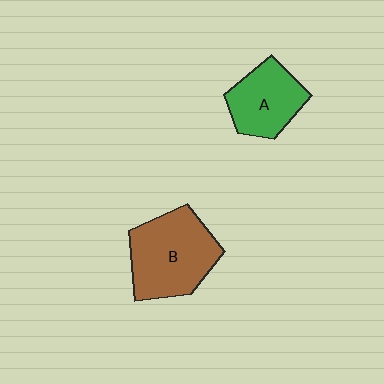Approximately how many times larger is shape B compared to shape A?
Approximately 1.4 times.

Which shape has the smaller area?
Shape A (green).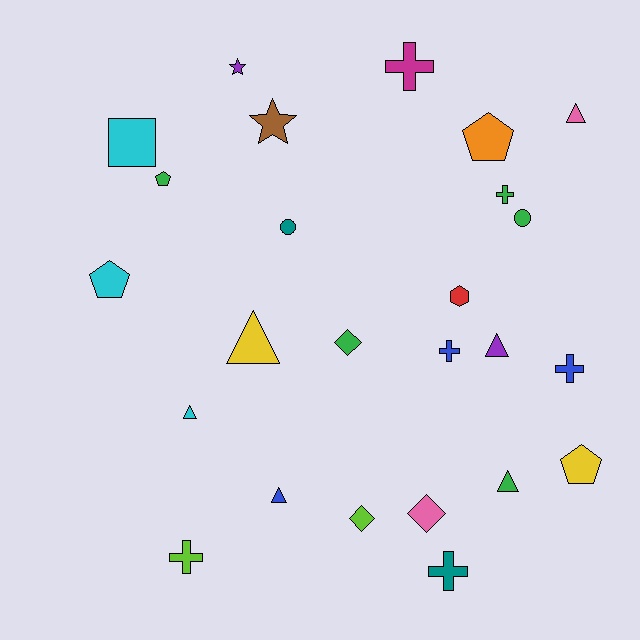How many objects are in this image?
There are 25 objects.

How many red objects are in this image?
There is 1 red object.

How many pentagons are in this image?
There are 4 pentagons.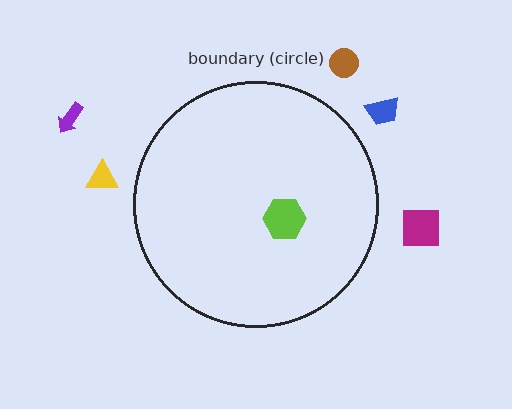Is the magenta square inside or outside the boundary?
Outside.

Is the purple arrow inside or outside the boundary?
Outside.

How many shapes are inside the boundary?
1 inside, 5 outside.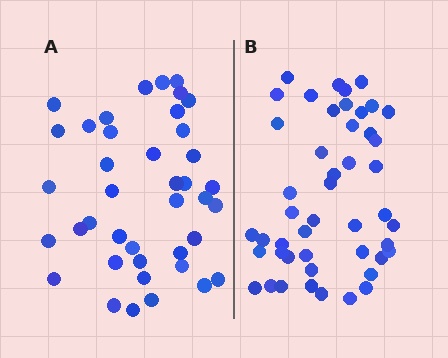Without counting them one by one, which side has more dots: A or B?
Region B (the right region) has more dots.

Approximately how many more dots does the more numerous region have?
Region B has roughly 8 or so more dots than region A.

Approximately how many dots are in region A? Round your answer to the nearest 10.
About 40 dots.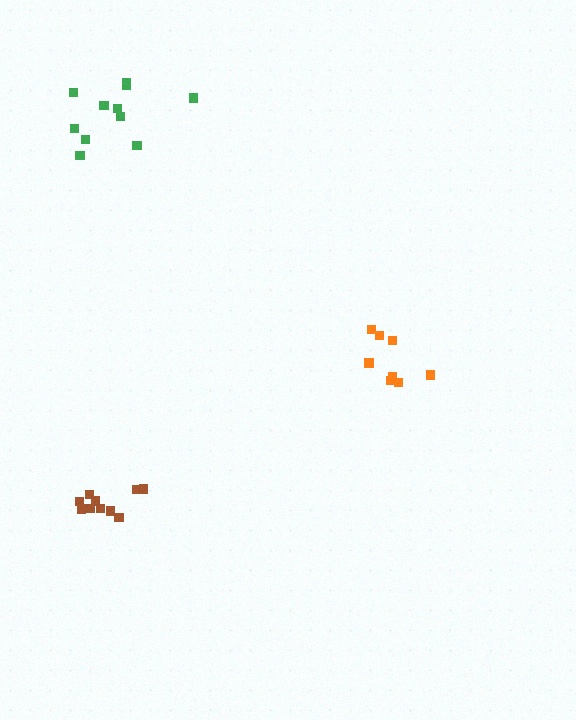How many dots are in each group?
Group 1: 10 dots, Group 2: 8 dots, Group 3: 11 dots (29 total).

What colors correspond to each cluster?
The clusters are colored: brown, orange, green.